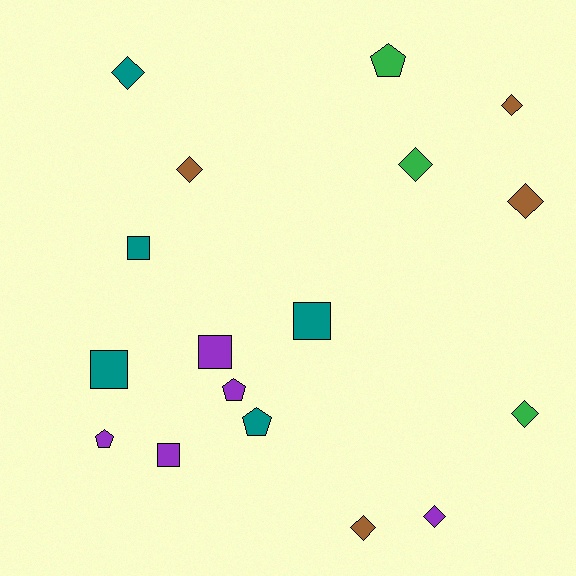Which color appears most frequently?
Teal, with 5 objects.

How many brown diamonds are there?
There are 4 brown diamonds.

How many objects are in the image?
There are 17 objects.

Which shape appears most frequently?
Diamond, with 8 objects.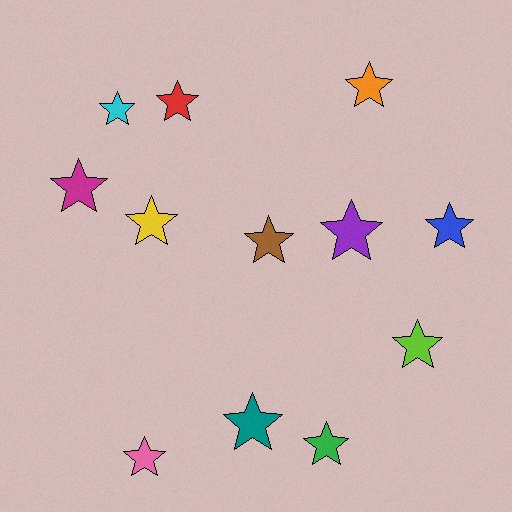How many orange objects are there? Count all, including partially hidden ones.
There is 1 orange object.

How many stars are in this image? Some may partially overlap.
There are 12 stars.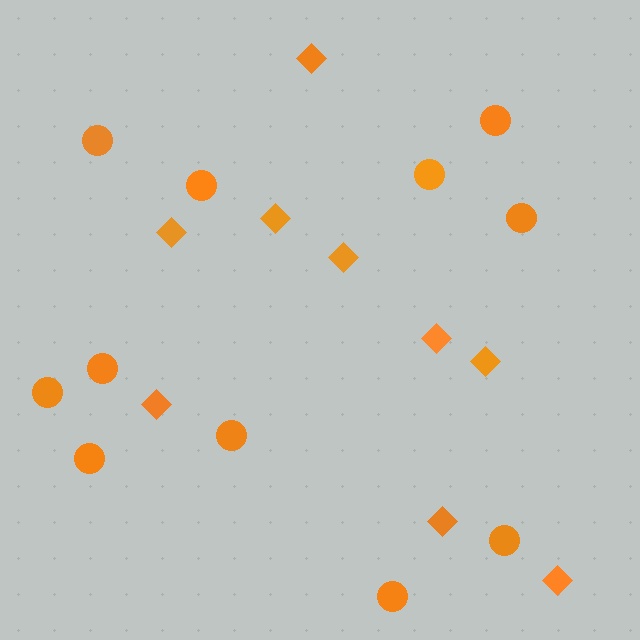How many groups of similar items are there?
There are 2 groups: one group of circles (11) and one group of diamonds (9).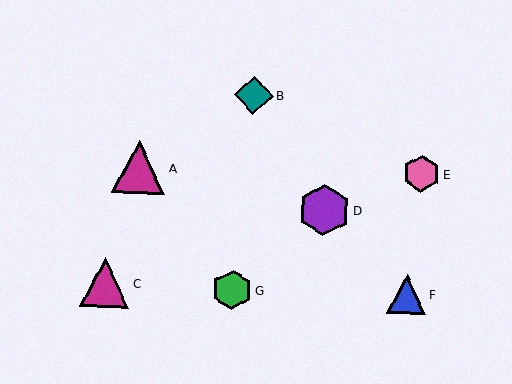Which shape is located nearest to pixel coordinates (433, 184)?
The pink hexagon (labeled E) at (421, 173) is nearest to that location.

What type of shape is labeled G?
Shape G is a green hexagon.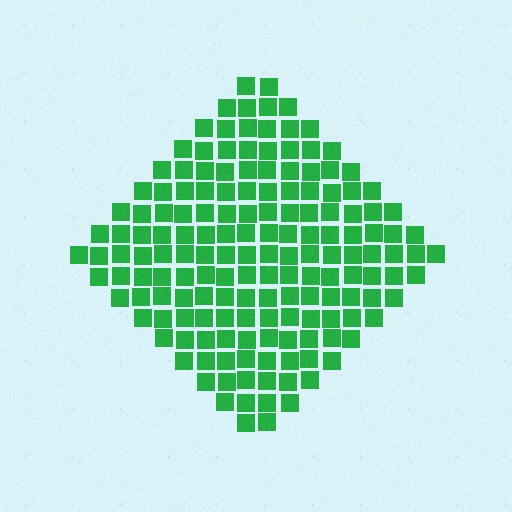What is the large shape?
The large shape is a diamond.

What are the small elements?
The small elements are squares.